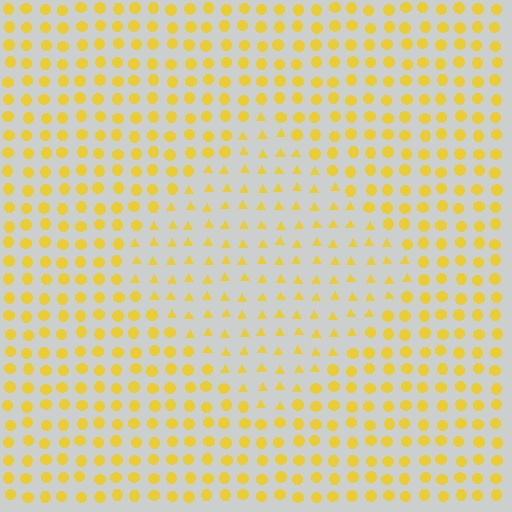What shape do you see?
I see a diamond.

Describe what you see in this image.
The image is filled with small yellow elements arranged in a uniform grid. A diamond-shaped region contains triangles, while the surrounding area contains circles. The boundary is defined purely by the change in element shape.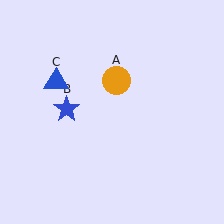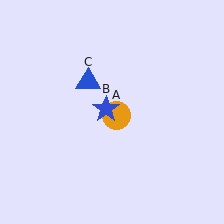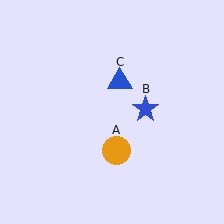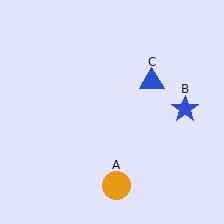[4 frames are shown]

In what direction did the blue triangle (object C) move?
The blue triangle (object C) moved right.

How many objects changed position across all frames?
3 objects changed position: orange circle (object A), blue star (object B), blue triangle (object C).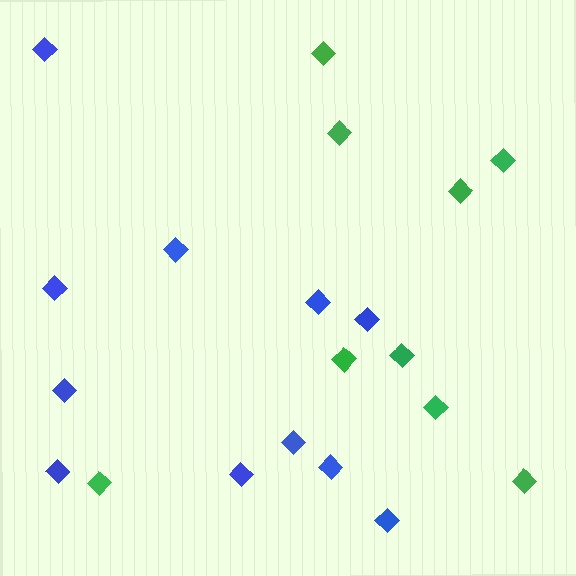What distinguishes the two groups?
There are 2 groups: one group of blue diamonds (11) and one group of green diamonds (9).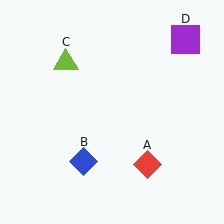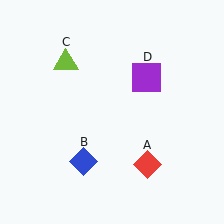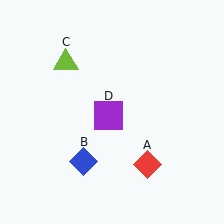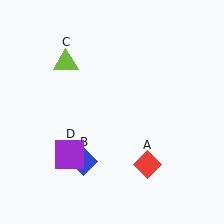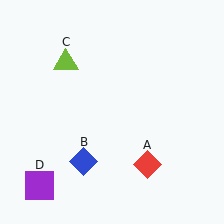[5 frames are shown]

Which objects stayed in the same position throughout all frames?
Red diamond (object A) and blue diamond (object B) and lime triangle (object C) remained stationary.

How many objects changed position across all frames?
1 object changed position: purple square (object D).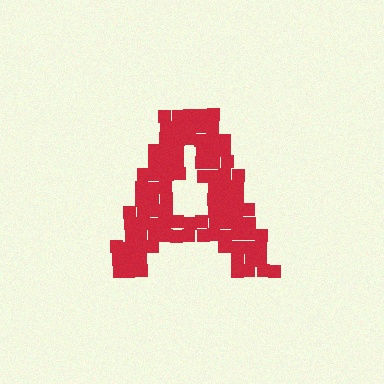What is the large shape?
The large shape is the letter A.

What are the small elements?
The small elements are squares.